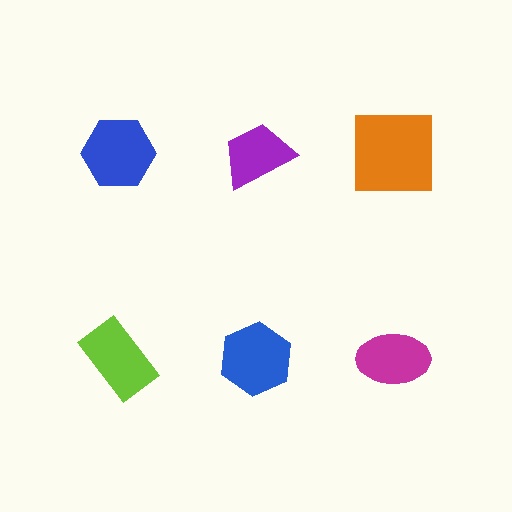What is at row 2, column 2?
A blue hexagon.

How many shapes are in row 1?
3 shapes.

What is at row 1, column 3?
An orange square.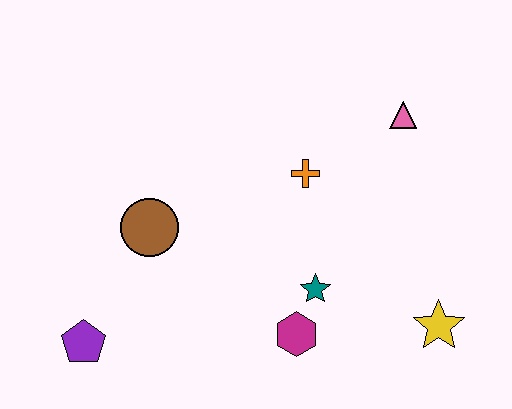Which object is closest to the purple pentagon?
The brown circle is closest to the purple pentagon.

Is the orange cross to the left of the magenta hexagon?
No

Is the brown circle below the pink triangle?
Yes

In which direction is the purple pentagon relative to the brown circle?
The purple pentagon is below the brown circle.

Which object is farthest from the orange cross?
The purple pentagon is farthest from the orange cross.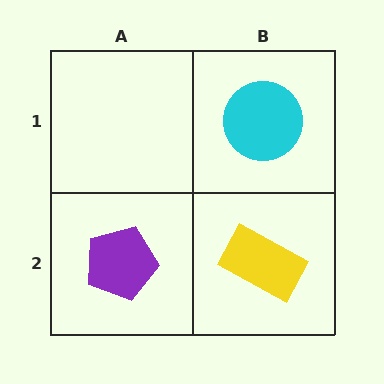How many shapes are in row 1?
1 shape.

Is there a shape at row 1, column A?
No, that cell is empty.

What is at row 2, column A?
A purple pentagon.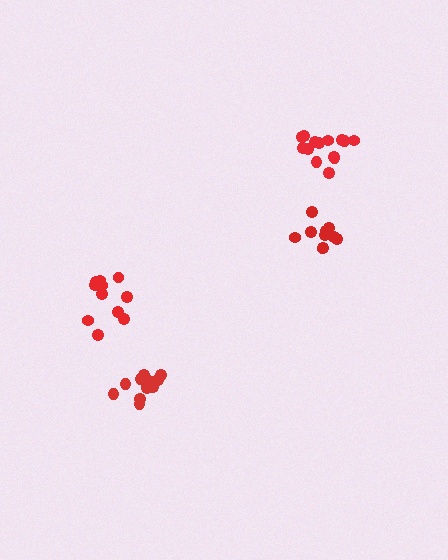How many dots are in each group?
Group 1: 14 dots, Group 2: 11 dots, Group 3: 14 dots, Group 4: 10 dots (49 total).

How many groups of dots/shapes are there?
There are 4 groups.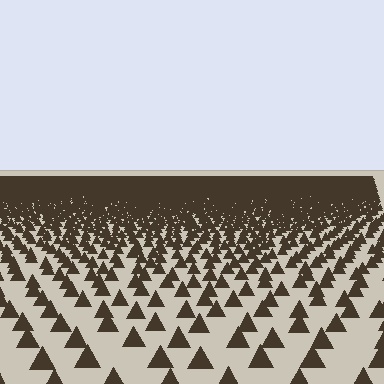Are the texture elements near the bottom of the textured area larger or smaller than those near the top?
Larger. Near the bottom, elements are closer to the viewer and appear at a bigger on-screen size.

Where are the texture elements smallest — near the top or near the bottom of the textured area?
Near the top.